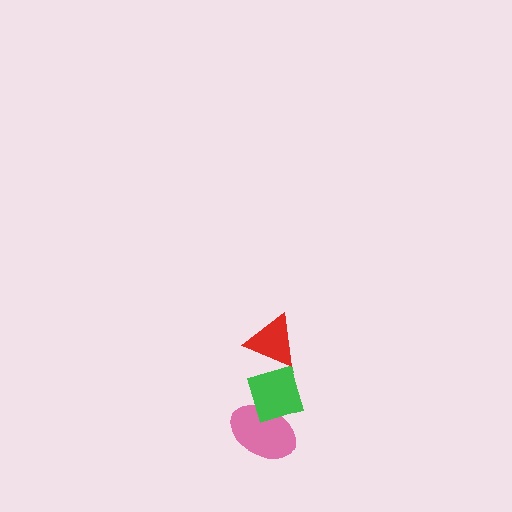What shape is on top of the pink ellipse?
The green diamond is on top of the pink ellipse.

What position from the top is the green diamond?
The green diamond is 2nd from the top.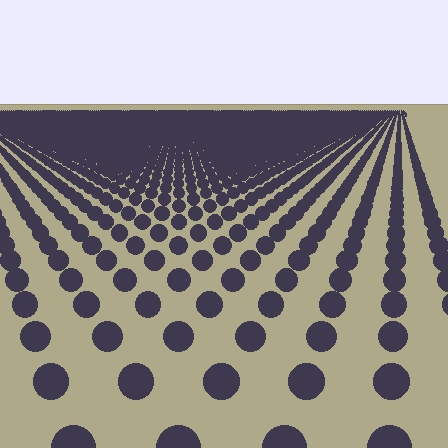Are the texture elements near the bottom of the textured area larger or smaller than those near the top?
Larger. Near the bottom, elements are closer to the viewer and appear at a bigger on-screen size.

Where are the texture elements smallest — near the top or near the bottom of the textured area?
Near the top.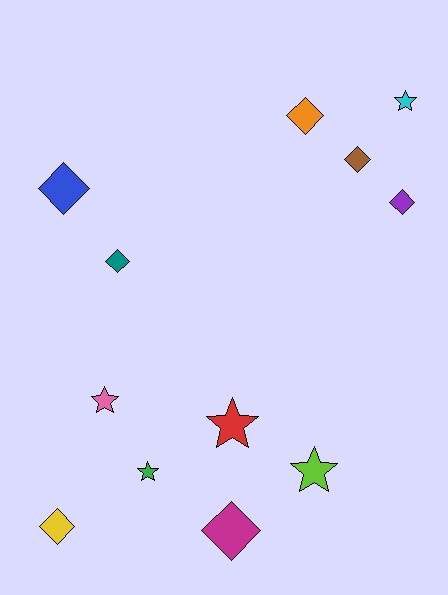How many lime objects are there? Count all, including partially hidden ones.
There is 1 lime object.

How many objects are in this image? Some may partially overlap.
There are 12 objects.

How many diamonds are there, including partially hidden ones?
There are 7 diamonds.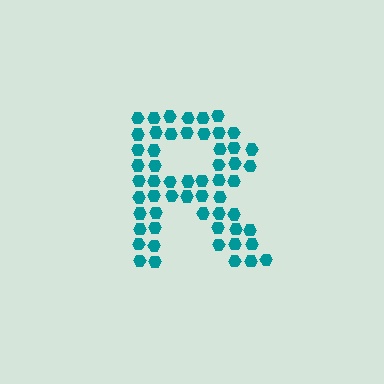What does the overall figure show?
The overall figure shows the letter R.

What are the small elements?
The small elements are hexagons.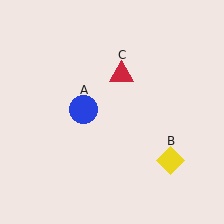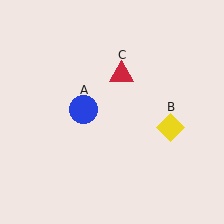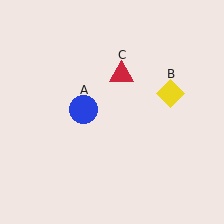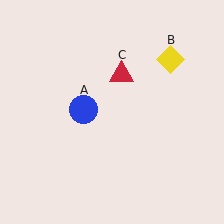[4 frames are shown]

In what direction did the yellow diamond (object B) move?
The yellow diamond (object B) moved up.